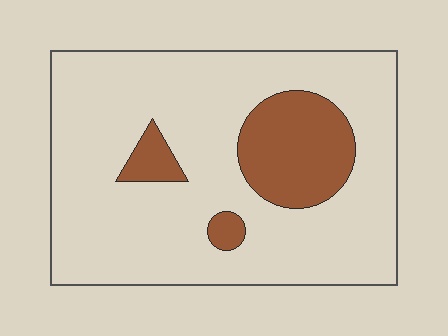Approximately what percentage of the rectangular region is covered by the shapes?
Approximately 20%.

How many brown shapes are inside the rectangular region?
3.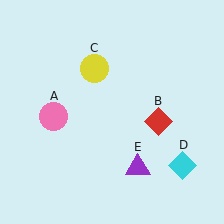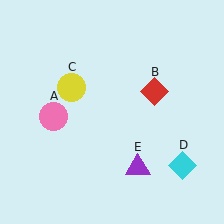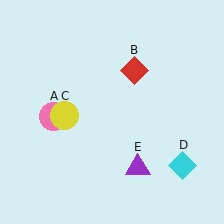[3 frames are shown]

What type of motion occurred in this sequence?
The red diamond (object B), yellow circle (object C) rotated counterclockwise around the center of the scene.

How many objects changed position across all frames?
2 objects changed position: red diamond (object B), yellow circle (object C).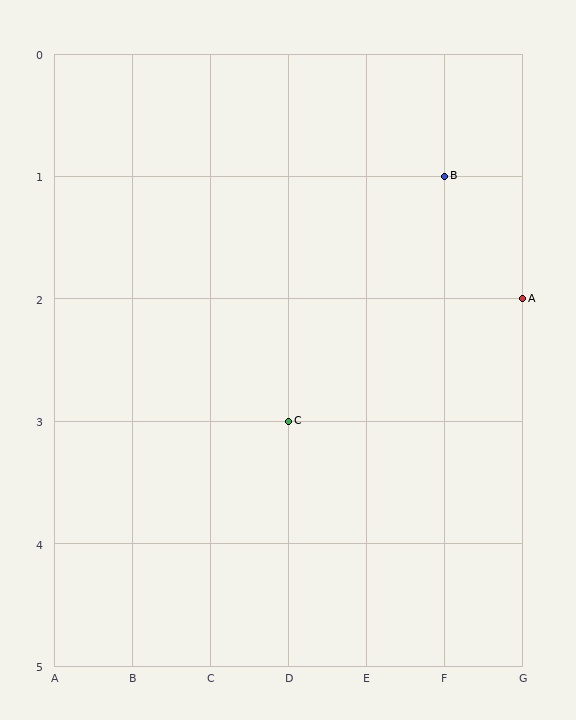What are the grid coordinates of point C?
Point C is at grid coordinates (D, 3).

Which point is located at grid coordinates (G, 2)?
Point A is at (G, 2).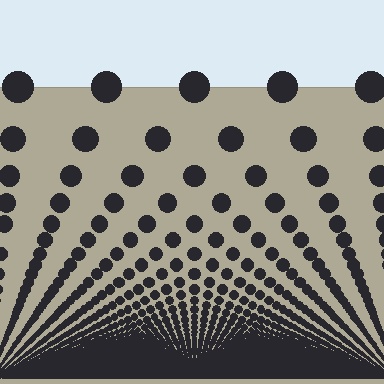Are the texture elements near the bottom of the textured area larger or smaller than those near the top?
Smaller. The gradient is inverted — elements near the bottom are smaller and denser.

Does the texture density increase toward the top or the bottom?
Density increases toward the bottom.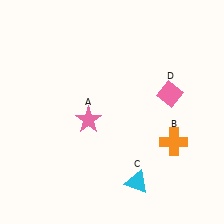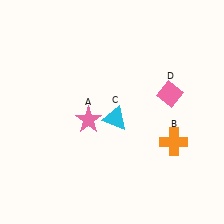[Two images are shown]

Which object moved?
The cyan triangle (C) moved up.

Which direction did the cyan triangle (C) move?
The cyan triangle (C) moved up.